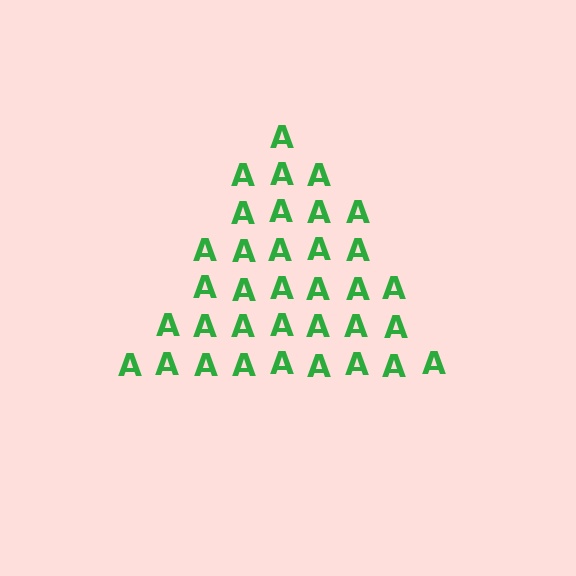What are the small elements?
The small elements are letter A's.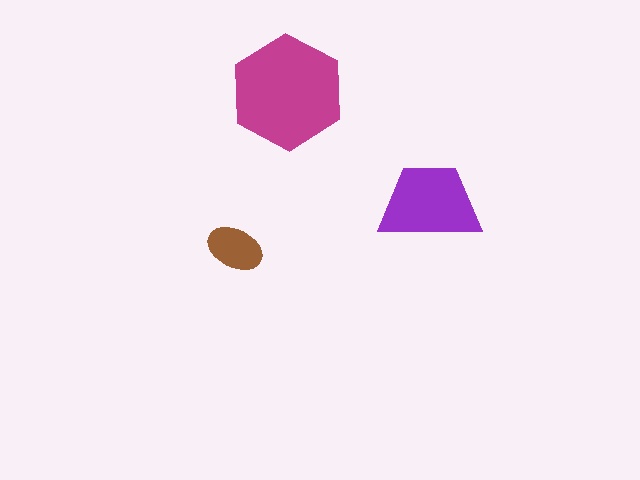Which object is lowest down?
The brown ellipse is bottommost.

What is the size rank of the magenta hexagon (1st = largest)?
1st.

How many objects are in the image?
There are 3 objects in the image.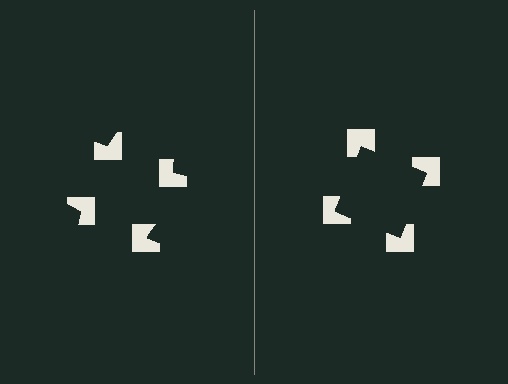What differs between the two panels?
The notched squares are positioned identically on both sides; only the wedge orientations differ. On the right they align to a square; on the left they are misaligned.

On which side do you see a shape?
An illusory square appears on the right side. On the left side the wedge cuts are rotated, so no coherent shape forms.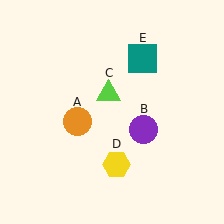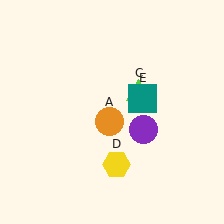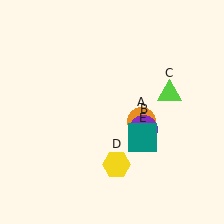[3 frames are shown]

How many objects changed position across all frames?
3 objects changed position: orange circle (object A), lime triangle (object C), teal square (object E).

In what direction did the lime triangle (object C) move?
The lime triangle (object C) moved right.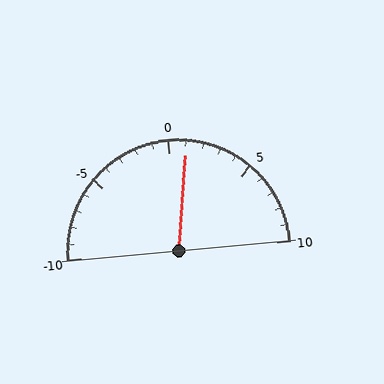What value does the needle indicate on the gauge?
The needle indicates approximately 1.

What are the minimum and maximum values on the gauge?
The gauge ranges from -10 to 10.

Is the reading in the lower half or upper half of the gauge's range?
The reading is in the upper half of the range (-10 to 10).